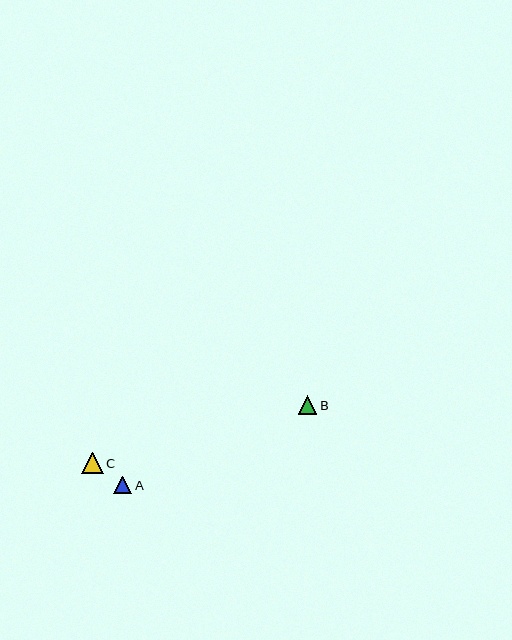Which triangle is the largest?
Triangle C is the largest with a size of approximately 22 pixels.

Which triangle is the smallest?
Triangle A is the smallest with a size of approximately 18 pixels.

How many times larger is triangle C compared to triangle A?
Triangle C is approximately 1.2 times the size of triangle A.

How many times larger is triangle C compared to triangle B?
Triangle C is approximately 1.2 times the size of triangle B.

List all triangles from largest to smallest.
From largest to smallest: C, B, A.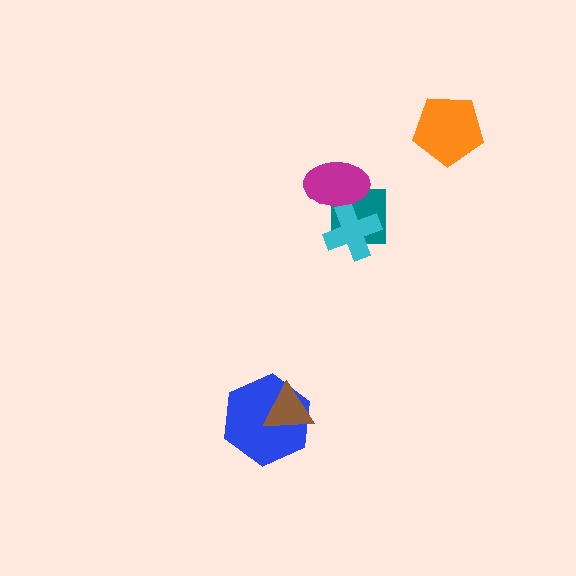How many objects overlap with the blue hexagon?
1 object overlaps with the blue hexagon.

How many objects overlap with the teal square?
2 objects overlap with the teal square.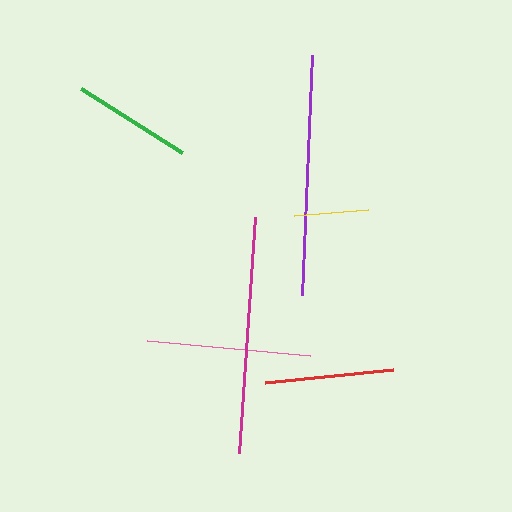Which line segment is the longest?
The purple line is the longest at approximately 240 pixels.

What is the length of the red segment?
The red segment is approximately 129 pixels long.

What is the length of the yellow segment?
The yellow segment is approximately 74 pixels long.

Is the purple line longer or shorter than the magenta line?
The purple line is longer than the magenta line.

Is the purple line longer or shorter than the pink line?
The purple line is longer than the pink line.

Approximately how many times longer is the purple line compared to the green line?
The purple line is approximately 2.0 times the length of the green line.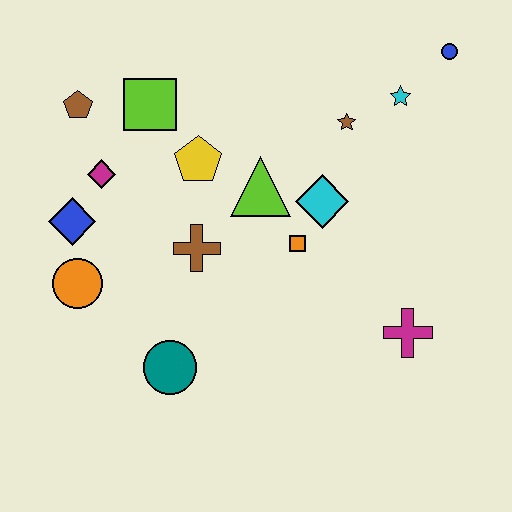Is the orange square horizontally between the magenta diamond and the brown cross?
No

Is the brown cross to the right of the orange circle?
Yes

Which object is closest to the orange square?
The cyan diamond is closest to the orange square.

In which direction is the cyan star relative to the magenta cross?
The cyan star is above the magenta cross.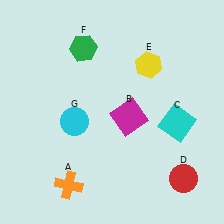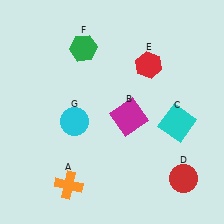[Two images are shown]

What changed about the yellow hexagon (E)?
In Image 1, E is yellow. In Image 2, it changed to red.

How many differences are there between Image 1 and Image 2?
There is 1 difference between the two images.